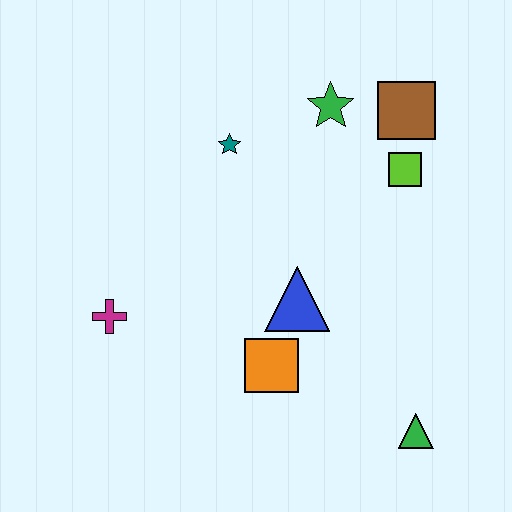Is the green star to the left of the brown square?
Yes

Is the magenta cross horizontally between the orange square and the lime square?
No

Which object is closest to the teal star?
The green star is closest to the teal star.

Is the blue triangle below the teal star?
Yes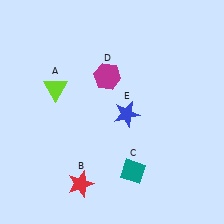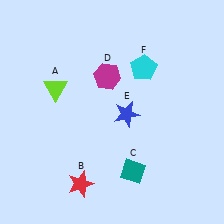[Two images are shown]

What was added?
A cyan pentagon (F) was added in Image 2.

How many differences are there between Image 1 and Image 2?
There is 1 difference between the two images.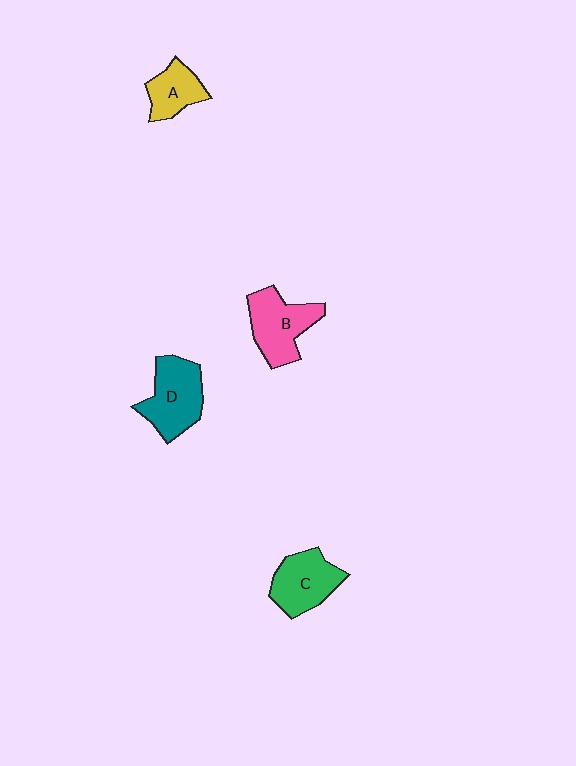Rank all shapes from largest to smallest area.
From largest to smallest: D (teal), B (pink), C (green), A (yellow).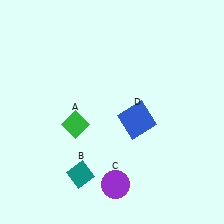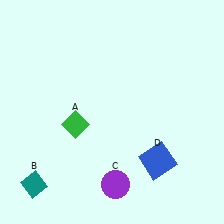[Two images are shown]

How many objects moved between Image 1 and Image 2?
2 objects moved between the two images.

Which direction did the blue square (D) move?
The blue square (D) moved down.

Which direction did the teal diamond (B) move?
The teal diamond (B) moved left.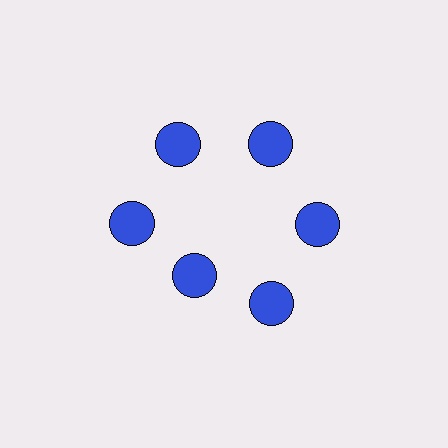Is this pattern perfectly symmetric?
No. The 6 blue circles are arranged in a ring, but one element near the 7 o'clock position is pulled inward toward the center, breaking the 6-fold rotational symmetry.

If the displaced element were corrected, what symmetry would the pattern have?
It would have 6-fold rotational symmetry — the pattern would map onto itself every 60 degrees.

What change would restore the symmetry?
The symmetry would be restored by moving it outward, back onto the ring so that all 6 circles sit at equal angles and equal distance from the center.